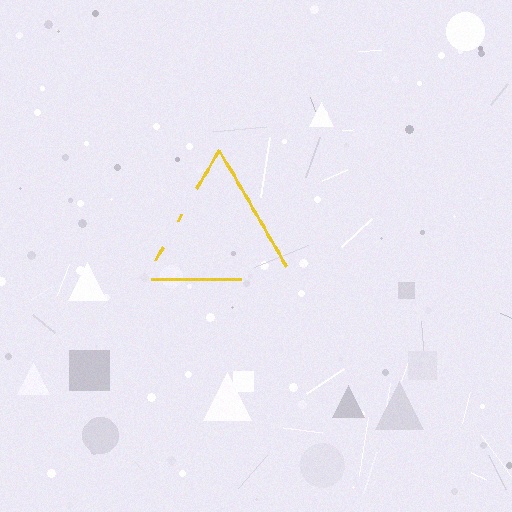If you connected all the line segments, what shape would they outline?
They would outline a triangle.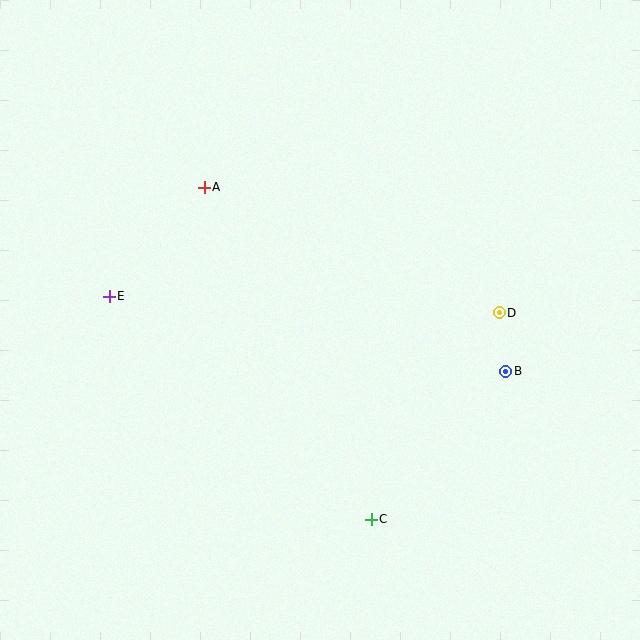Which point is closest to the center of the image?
Point A at (204, 187) is closest to the center.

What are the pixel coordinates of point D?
Point D is at (499, 313).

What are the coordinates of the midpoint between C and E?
The midpoint between C and E is at (240, 408).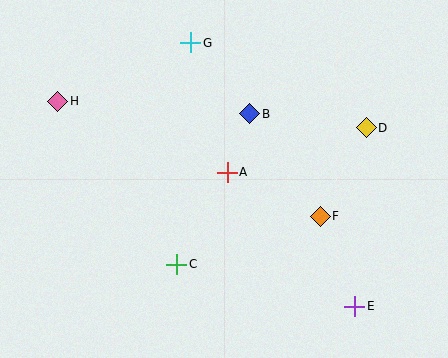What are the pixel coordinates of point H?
Point H is at (58, 101).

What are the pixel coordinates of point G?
Point G is at (191, 43).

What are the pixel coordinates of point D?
Point D is at (366, 128).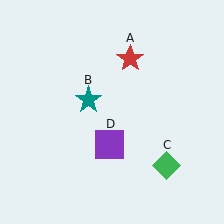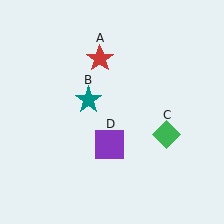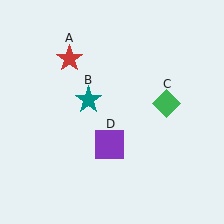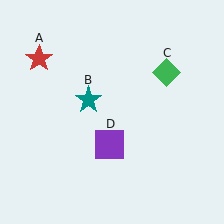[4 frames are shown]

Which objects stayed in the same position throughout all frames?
Teal star (object B) and purple square (object D) remained stationary.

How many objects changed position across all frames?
2 objects changed position: red star (object A), green diamond (object C).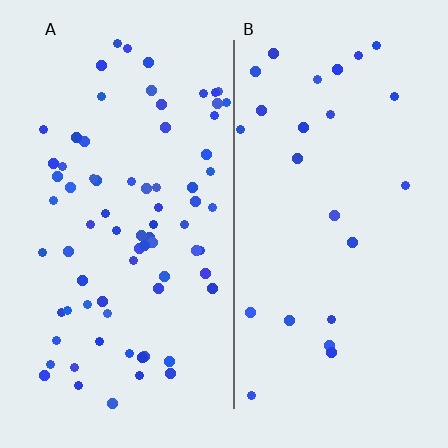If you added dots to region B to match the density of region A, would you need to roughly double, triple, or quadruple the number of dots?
Approximately triple.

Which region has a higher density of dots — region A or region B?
A (the left).